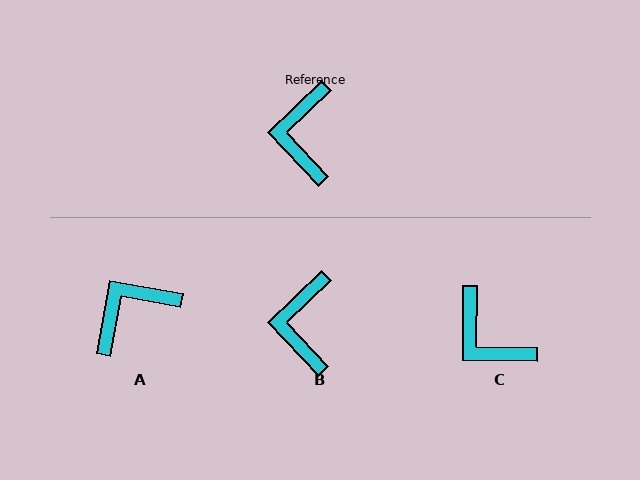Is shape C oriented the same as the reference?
No, it is off by about 46 degrees.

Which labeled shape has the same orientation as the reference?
B.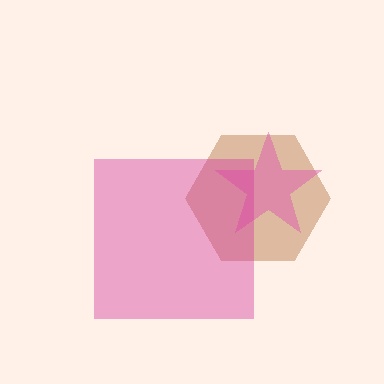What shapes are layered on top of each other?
The layered shapes are: a brown hexagon, a pink star, a magenta square.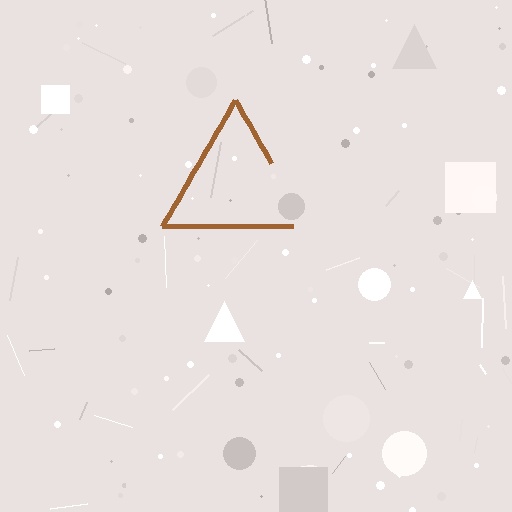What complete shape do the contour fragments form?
The contour fragments form a triangle.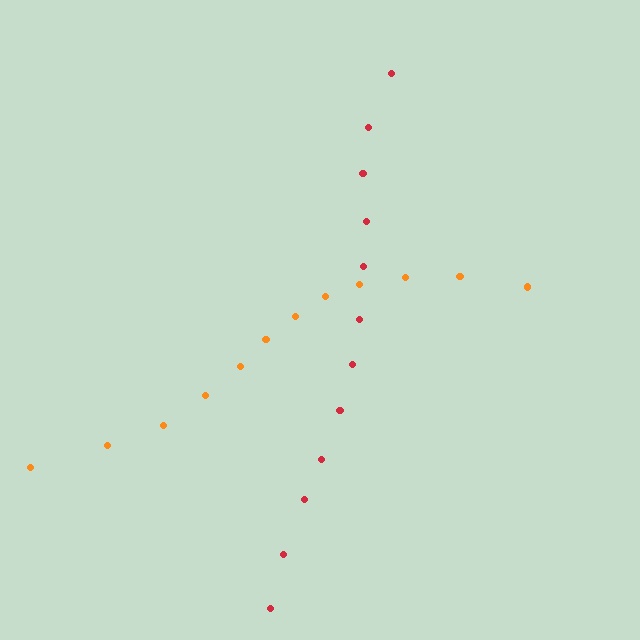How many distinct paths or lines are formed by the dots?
There are 2 distinct paths.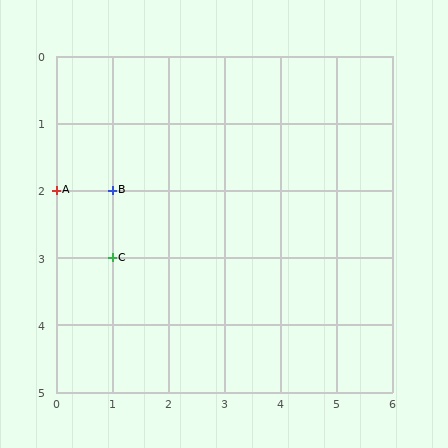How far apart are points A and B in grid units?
Points A and B are 1 column apart.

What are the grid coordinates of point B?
Point B is at grid coordinates (1, 2).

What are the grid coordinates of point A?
Point A is at grid coordinates (0, 2).